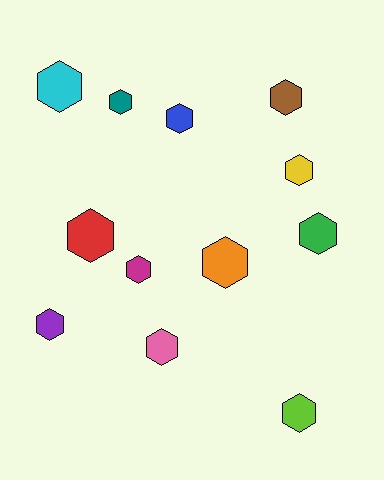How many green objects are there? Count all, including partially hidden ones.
There is 1 green object.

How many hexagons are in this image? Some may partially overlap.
There are 12 hexagons.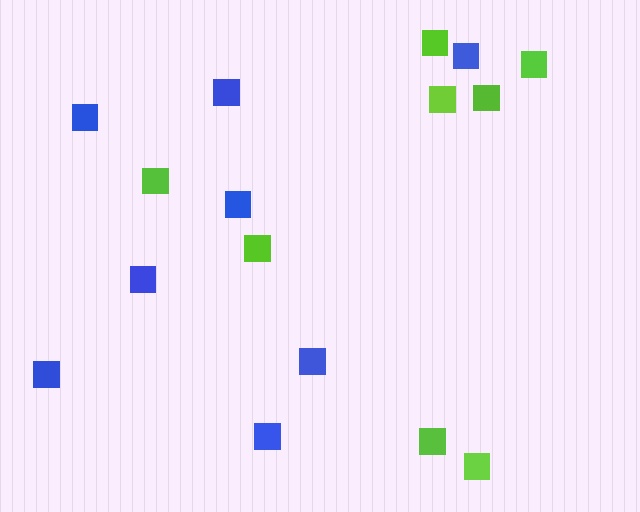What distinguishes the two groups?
There are 2 groups: one group of lime squares (8) and one group of blue squares (8).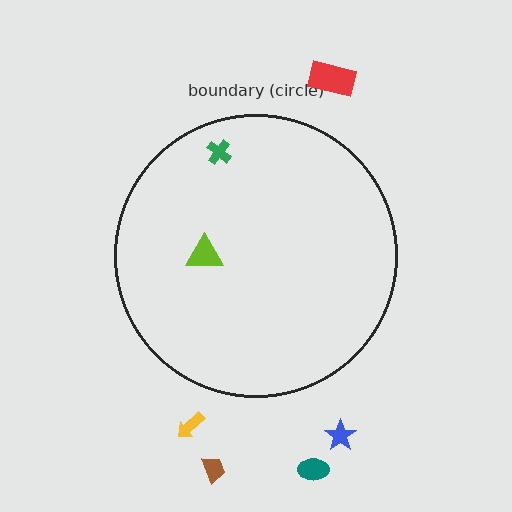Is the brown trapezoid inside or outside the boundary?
Outside.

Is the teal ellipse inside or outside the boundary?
Outside.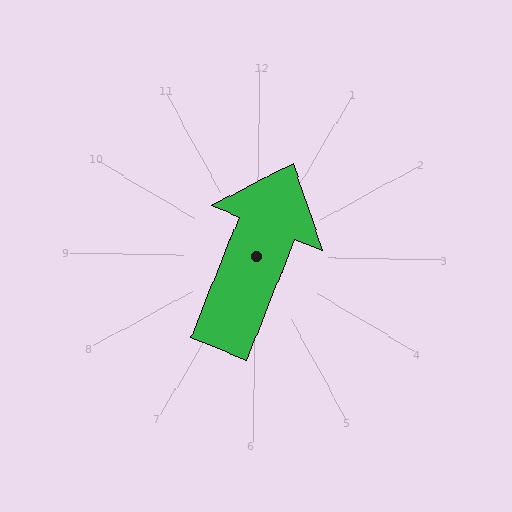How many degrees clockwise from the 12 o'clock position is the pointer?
Approximately 21 degrees.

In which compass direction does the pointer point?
North.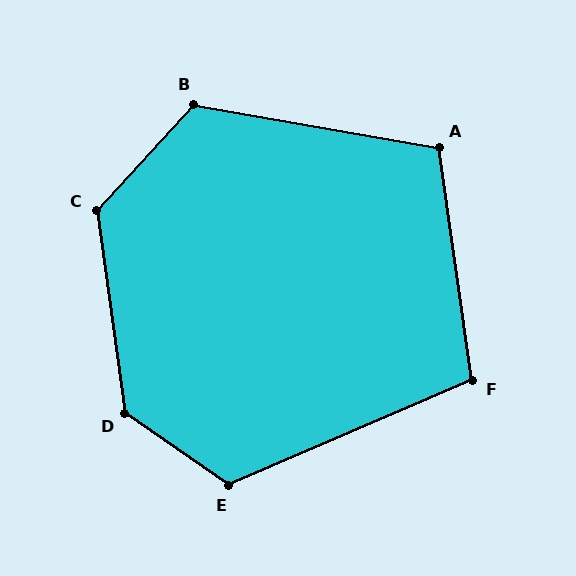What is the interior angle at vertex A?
Approximately 108 degrees (obtuse).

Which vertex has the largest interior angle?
D, at approximately 132 degrees.